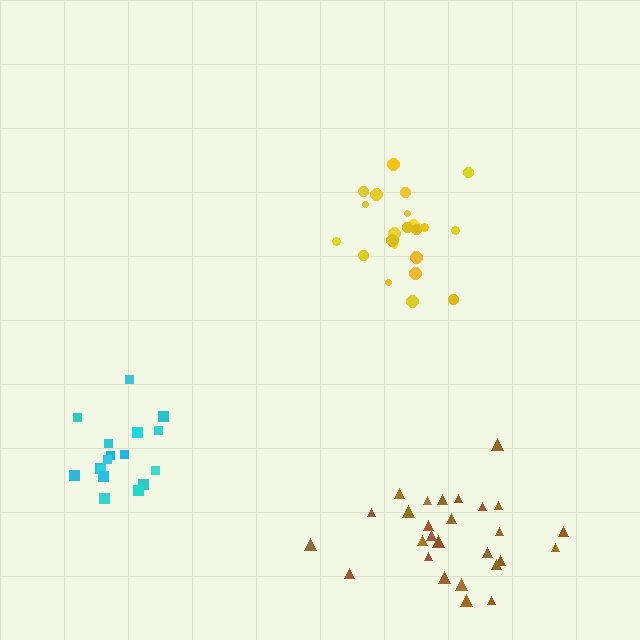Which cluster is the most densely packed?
Yellow.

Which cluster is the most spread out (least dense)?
Cyan.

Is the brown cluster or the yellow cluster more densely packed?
Yellow.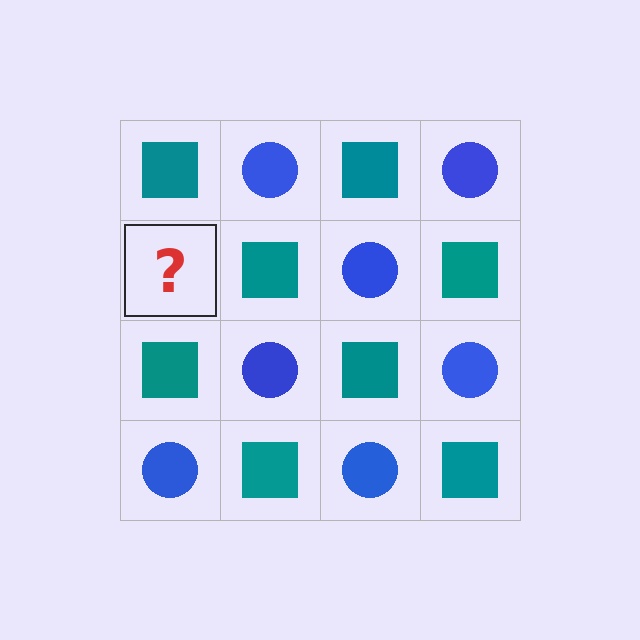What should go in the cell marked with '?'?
The missing cell should contain a blue circle.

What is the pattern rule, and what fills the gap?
The rule is that it alternates teal square and blue circle in a checkerboard pattern. The gap should be filled with a blue circle.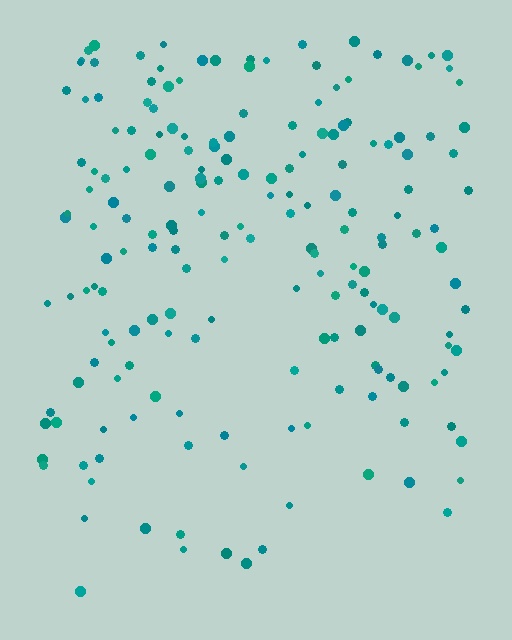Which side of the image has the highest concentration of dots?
The top.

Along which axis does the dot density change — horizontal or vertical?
Vertical.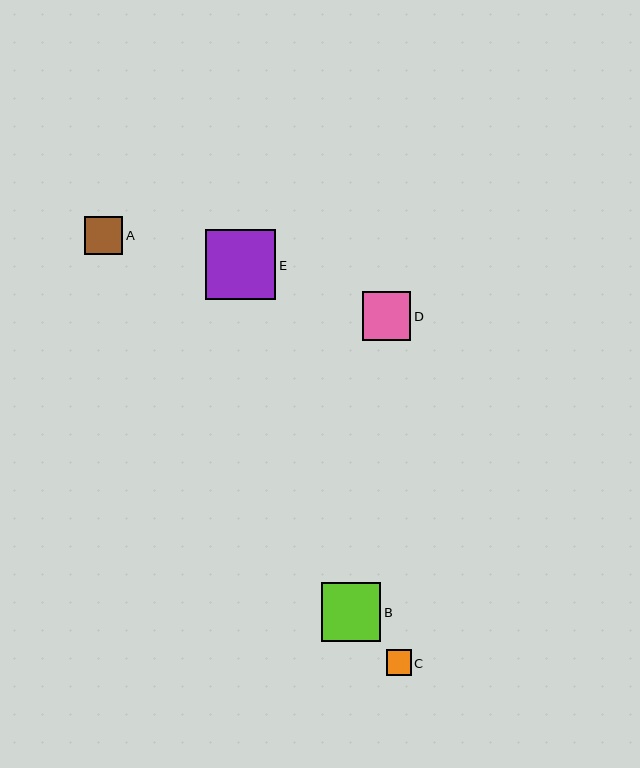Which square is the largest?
Square E is the largest with a size of approximately 70 pixels.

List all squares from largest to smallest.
From largest to smallest: E, B, D, A, C.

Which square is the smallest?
Square C is the smallest with a size of approximately 25 pixels.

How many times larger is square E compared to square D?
Square E is approximately 1.4 times the size of square D.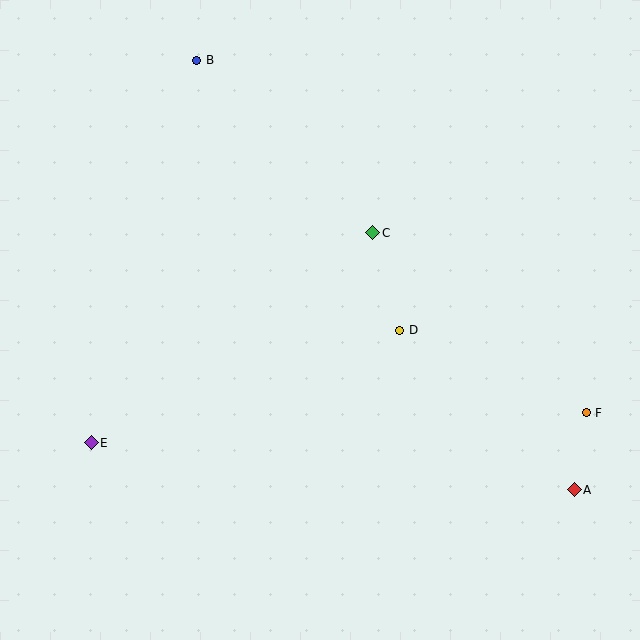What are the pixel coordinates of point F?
Point F is at (586, 413).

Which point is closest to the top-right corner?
Point C is closest to the top-right corner.